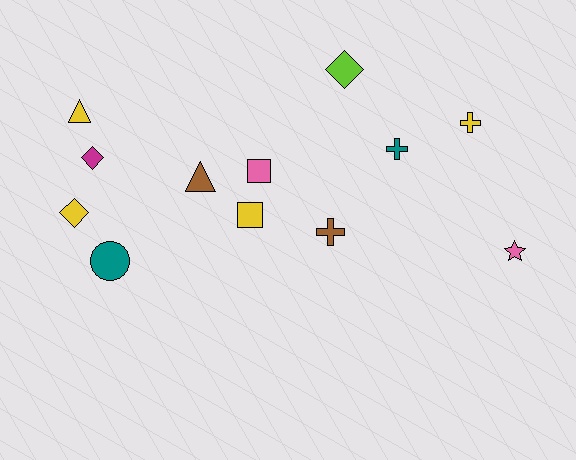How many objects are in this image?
There are 12 objects.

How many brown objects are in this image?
There are 2 brown objects.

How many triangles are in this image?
There are 2 triangles.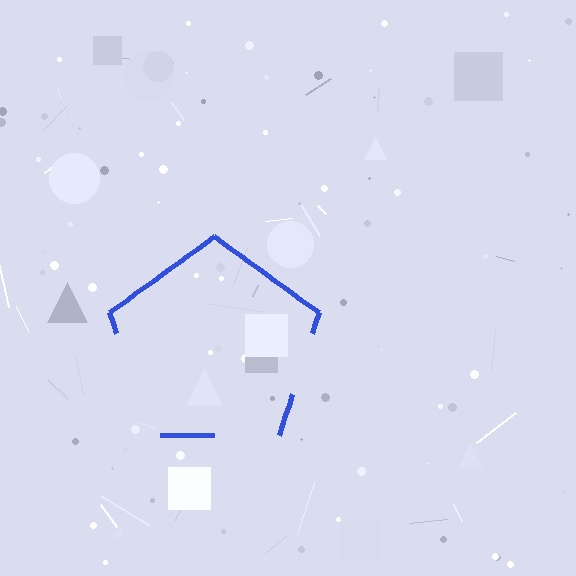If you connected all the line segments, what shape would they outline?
They would outline a pentagon.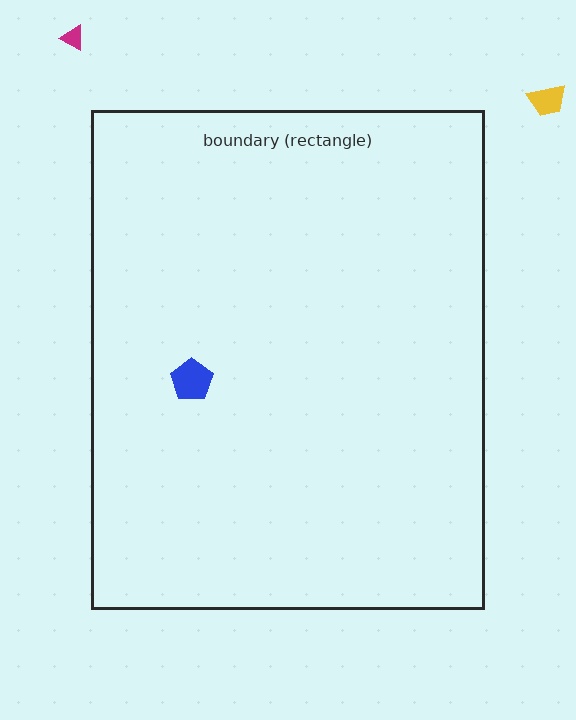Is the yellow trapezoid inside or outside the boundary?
Outside.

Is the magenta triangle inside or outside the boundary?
Outside.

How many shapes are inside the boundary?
1 inside, 2 outside.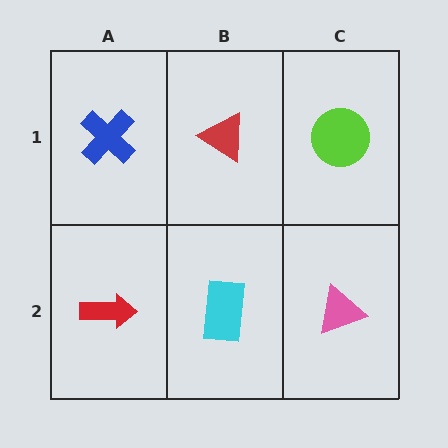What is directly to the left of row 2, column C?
A cyan rectangle.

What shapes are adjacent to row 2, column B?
A red triangle (row 1, column B), a red arrow (row 2, column A), a pink triangle (row 2, column C).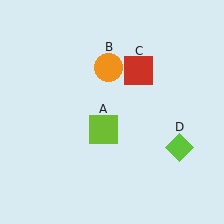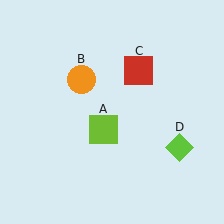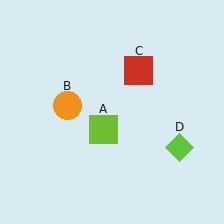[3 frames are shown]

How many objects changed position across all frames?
1 object changed position: orange circle (object B).